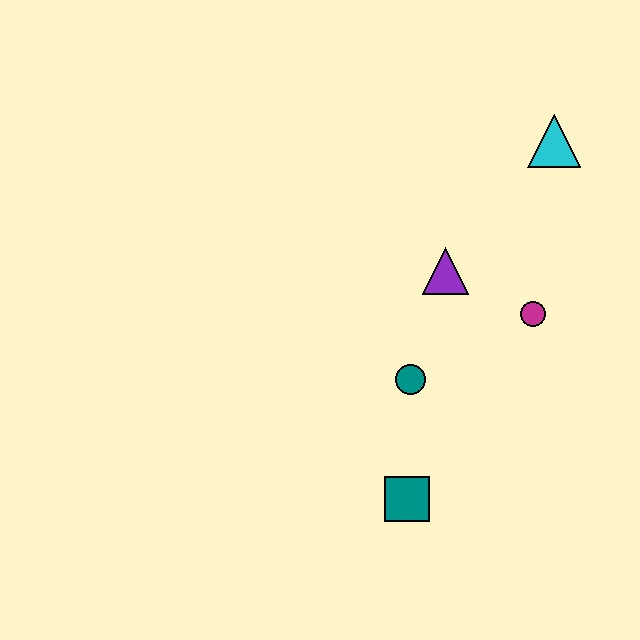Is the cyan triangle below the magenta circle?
No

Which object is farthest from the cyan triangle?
The teal square is farthest from the cyan triangle.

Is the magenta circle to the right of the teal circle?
Yes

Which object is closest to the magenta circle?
The purple triangle is closest to the magenta circle.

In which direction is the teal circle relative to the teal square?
The teal circle is above the teal square.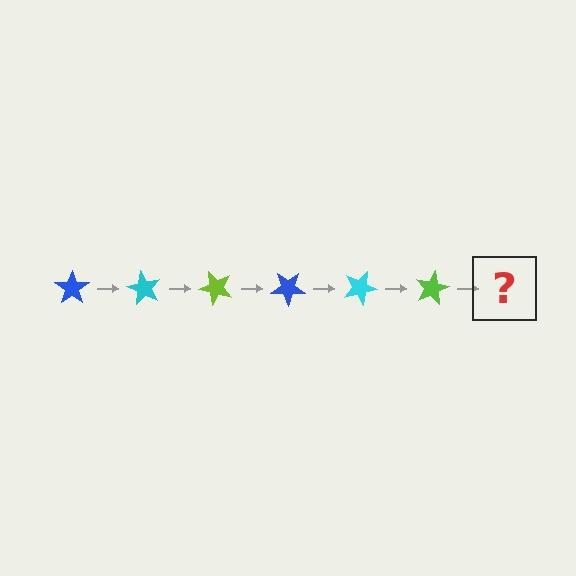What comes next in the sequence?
The next element should be a blue star, rotated 360 degrees from the start.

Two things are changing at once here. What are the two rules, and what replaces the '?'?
The two rules are that it rotates 60 degrees each step and the color cycles through blue, cyan, and lime. The '?' should be a blue star, rotated 360 degrees from the start.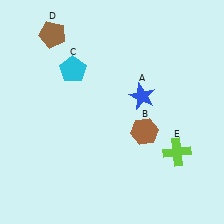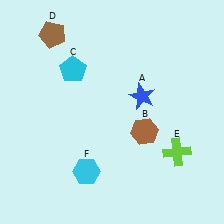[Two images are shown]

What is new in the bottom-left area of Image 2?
A cyan hexagon (F) was added in the bottom-left area of Image 2.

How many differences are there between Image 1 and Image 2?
There is 1 difference between the two images.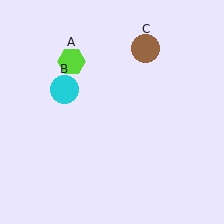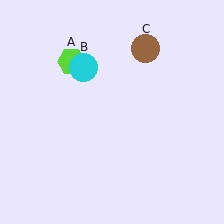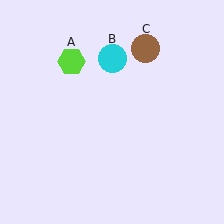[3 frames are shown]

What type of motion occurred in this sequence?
The cyan circle (object B) rotated clockwise around the center of the scene.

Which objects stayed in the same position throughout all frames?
Lime hexagon (object A) and brown circle (object C) remained stationary.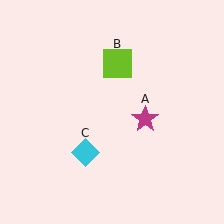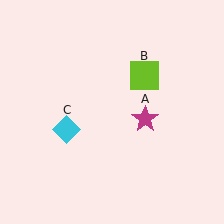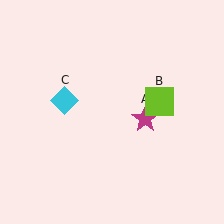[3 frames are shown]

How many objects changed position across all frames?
2 objects changed position: lime square (object B), cyan diamond (object C).